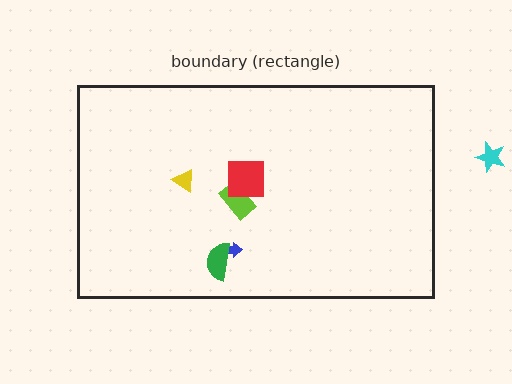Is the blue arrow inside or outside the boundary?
Inside.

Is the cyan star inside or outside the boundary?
Outside.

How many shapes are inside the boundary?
5 inside, 1 outside.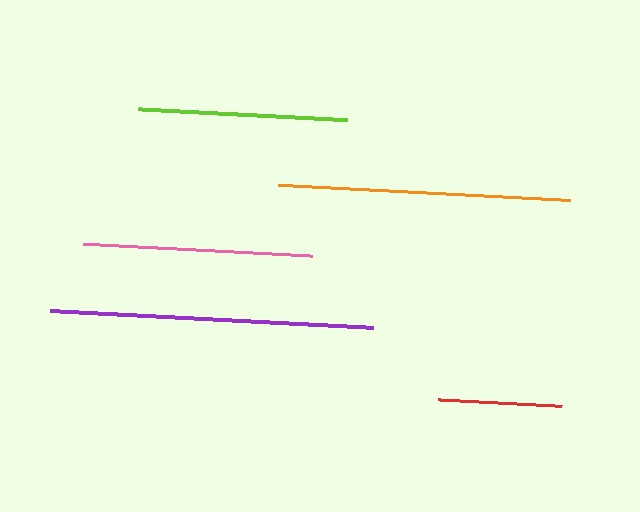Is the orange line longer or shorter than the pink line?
The orange line is longer than the pink line.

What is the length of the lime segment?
The lime segment is approximately 209 pixels long.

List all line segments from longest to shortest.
From longest to shortest: purple, orange, pink, lime, red.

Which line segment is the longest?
The purple line is the longest at approximately 324 pixels.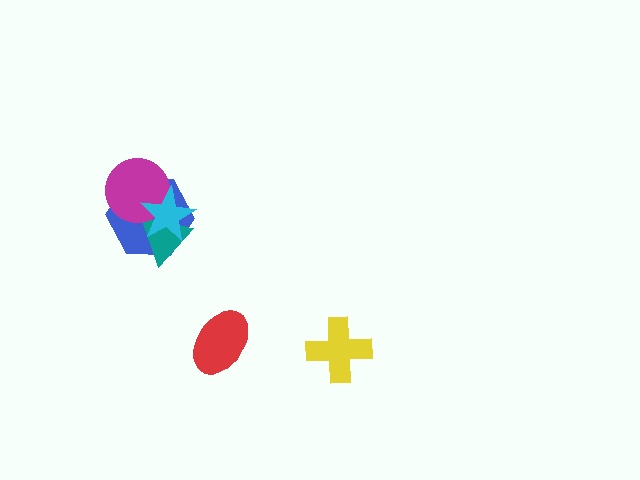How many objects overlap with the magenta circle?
3 objects overlap with the magenta circle.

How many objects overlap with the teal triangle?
3 objects overlap with the teal triangle.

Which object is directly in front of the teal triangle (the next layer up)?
The magenta circle is directly in front of the teal triangle.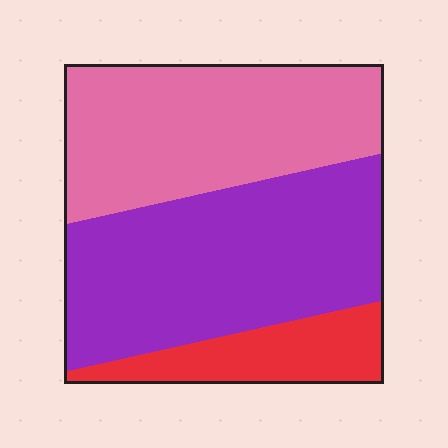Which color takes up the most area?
Purple, at roughly 45%.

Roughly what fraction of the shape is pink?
Pink takes up between a third and a half of the shape.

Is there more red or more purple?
Purple.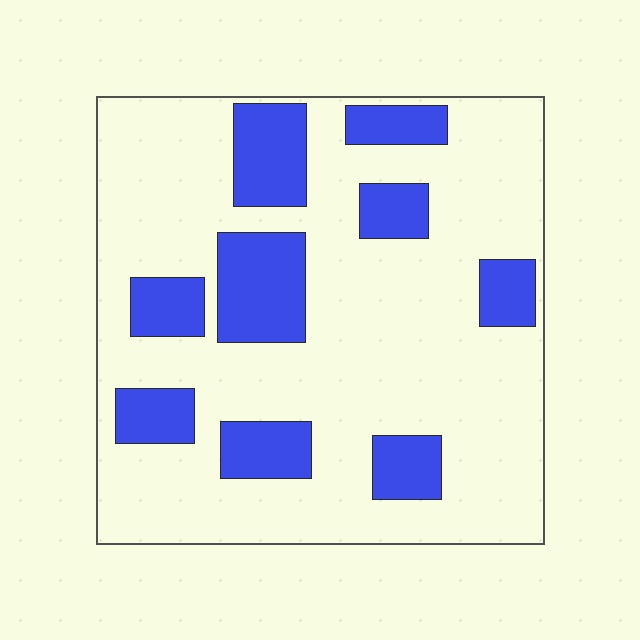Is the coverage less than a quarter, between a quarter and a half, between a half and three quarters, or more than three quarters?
Less than a quarter.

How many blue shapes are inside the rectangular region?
9.